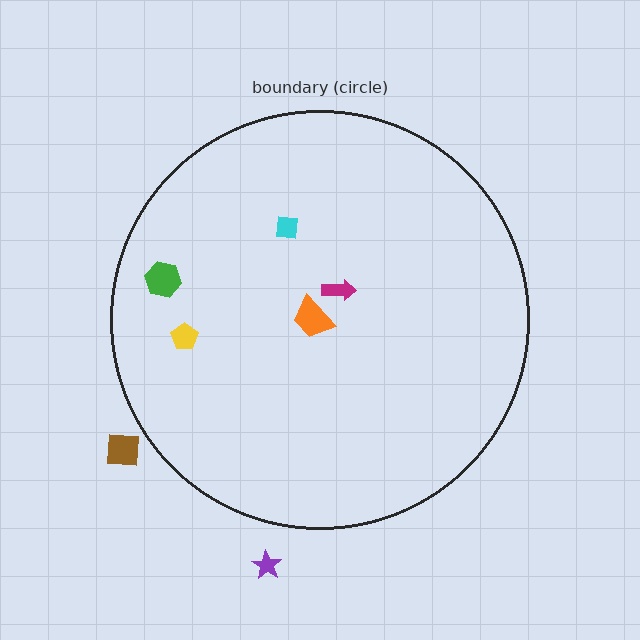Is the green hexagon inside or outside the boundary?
Inside.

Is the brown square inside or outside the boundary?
Outside.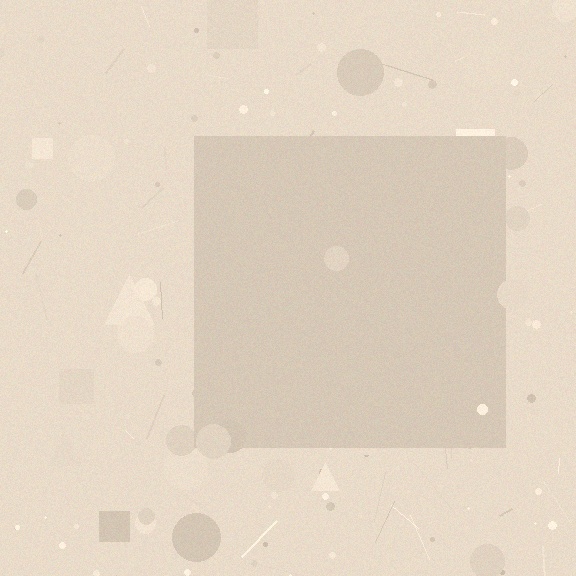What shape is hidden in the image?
A square is hidden in the image.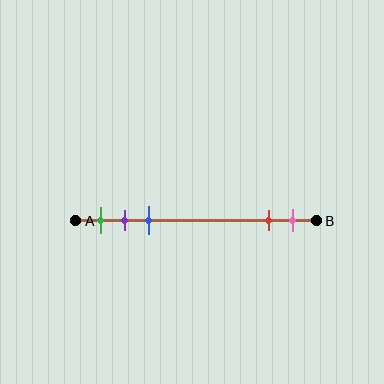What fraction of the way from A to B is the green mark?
The green mark is approximately 10% (0.1) of the way from A to B.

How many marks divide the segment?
There are 5 marks dividing the segment.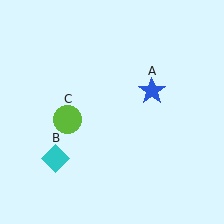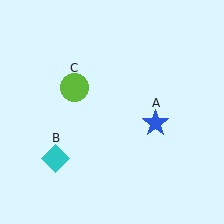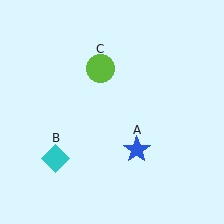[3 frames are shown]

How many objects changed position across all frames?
2 objects changed position: blue star (object A), lime circle (object C).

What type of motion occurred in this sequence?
The blue star (object A), lime circle (object C) rotated clockwise around the center of the scene.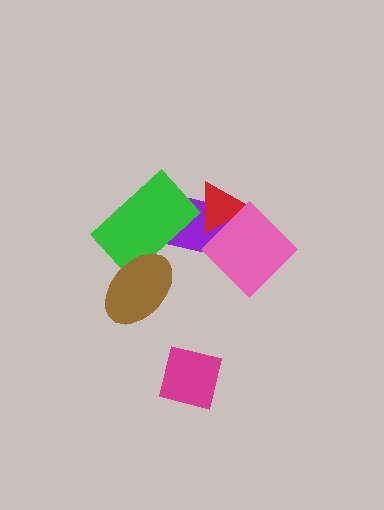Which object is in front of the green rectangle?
The brown ellipse is in front of the green rectangle.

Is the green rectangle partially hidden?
Yes, it is partially covered by another shape.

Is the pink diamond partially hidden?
No, no other shape covers it.